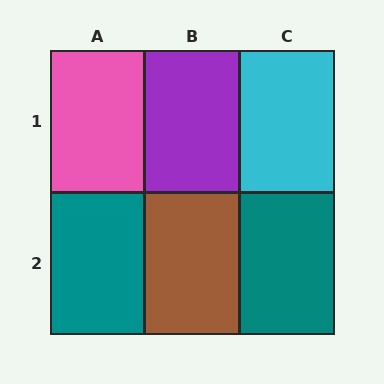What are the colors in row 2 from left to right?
Teal, brown, teal.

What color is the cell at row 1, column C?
Cyan.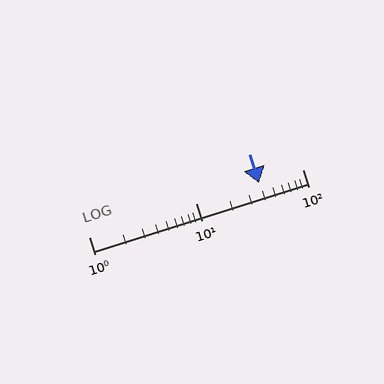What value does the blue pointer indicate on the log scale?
The pointer indicates approximately 39.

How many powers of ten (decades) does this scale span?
The scale spans 2 decades, from 1 to 100.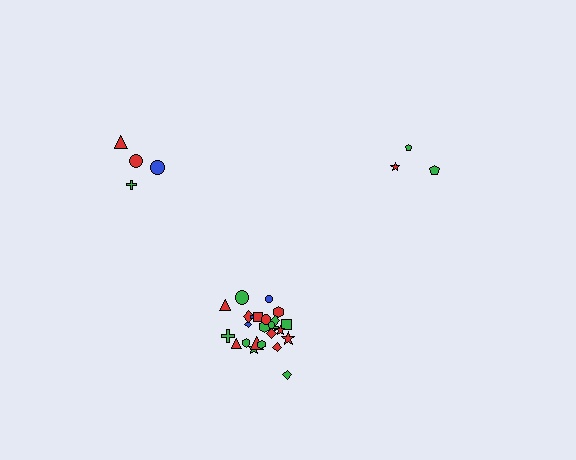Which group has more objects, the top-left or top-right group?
The top-left group.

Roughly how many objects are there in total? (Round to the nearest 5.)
Roughly 35 objects in total.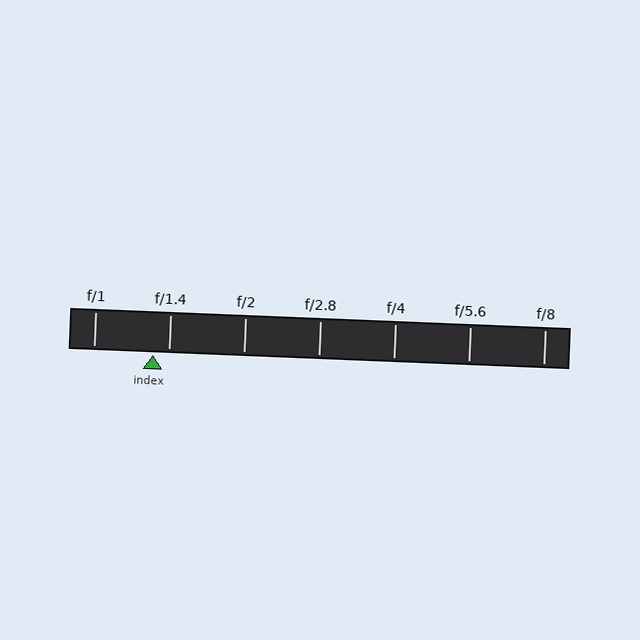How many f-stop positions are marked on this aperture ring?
There are 7 f-stop positions marked.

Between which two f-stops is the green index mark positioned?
The index mark is between f/1 and f/1.4.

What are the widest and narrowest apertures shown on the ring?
The widest aperture shown is f/1 and the narrowest is f/8.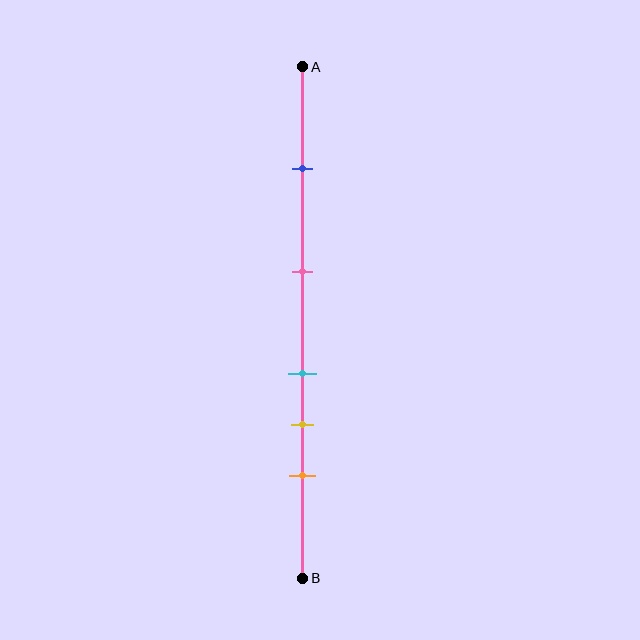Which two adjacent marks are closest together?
The cyan and yellow marks are the closest adjacent pair.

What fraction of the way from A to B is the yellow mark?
The yellow mark is approximately 70% (0.7) of the way from A to B.